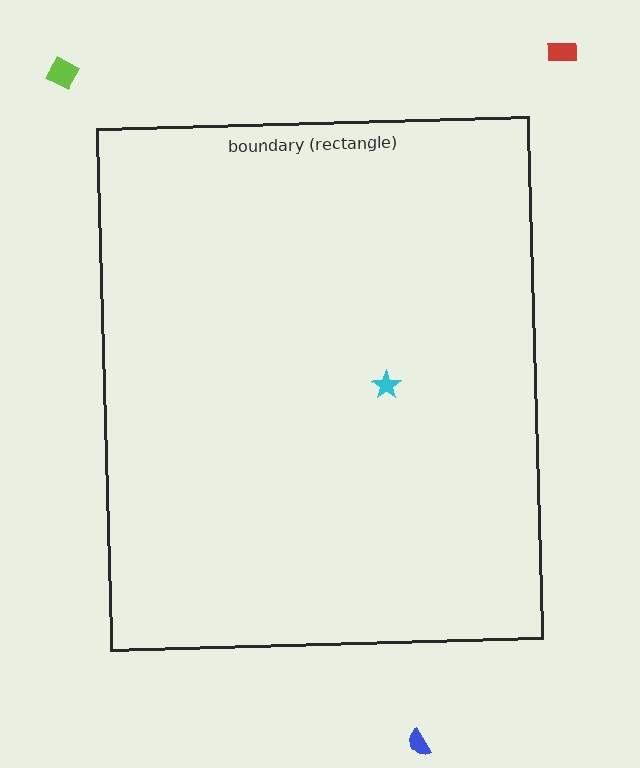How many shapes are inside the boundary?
1 inside, 3 outside.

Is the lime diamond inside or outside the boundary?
Outside.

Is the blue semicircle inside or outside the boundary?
Outside.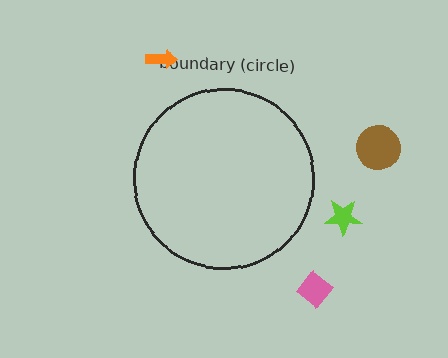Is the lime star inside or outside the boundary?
Outside.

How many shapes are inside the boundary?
0 inside, 4 outside.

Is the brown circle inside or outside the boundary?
Outside.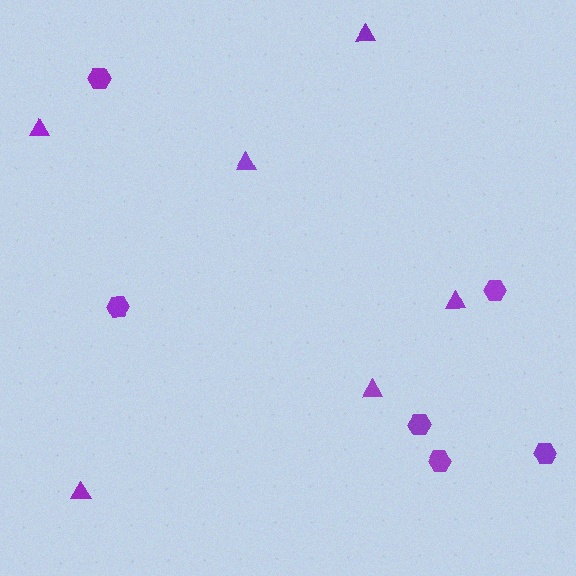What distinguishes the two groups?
There are 2 groups: one group of triangles (6) and one group of hexagons (6).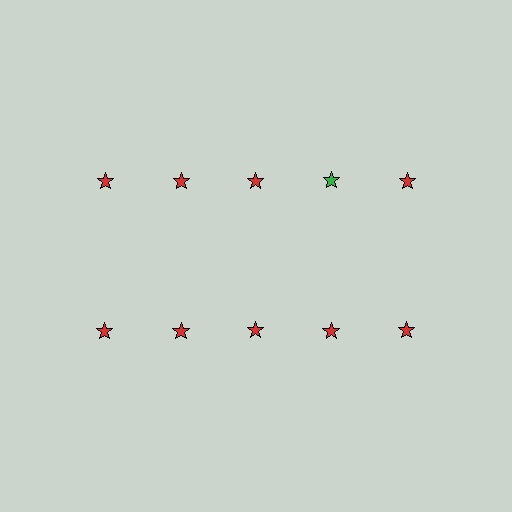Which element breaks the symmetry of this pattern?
The green star in the top row, second from right column breaks the symmetry. All other shapes are red stars.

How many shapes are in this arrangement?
There are 10 shapes arranged in a grid pattern.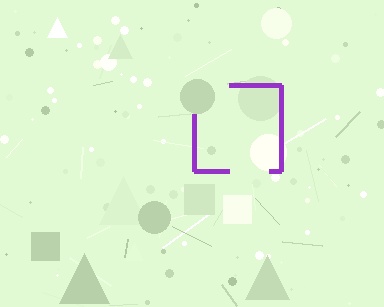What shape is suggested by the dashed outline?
The dashed outline suggests a square.